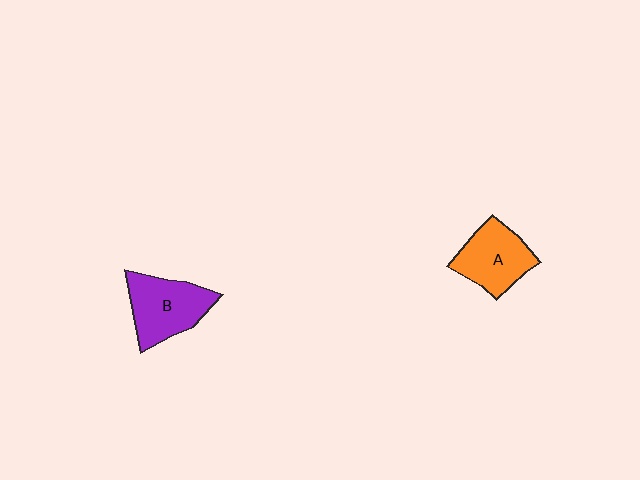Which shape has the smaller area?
Shape A (orange).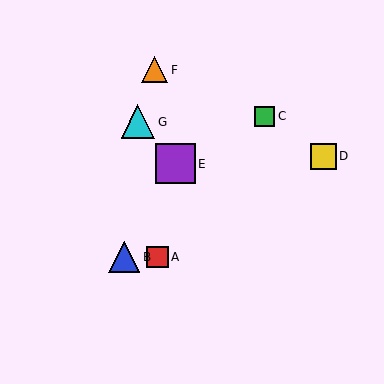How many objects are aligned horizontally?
2 objects (A, B) are aligned horizontally.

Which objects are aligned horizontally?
Objects A, B are aligned horizontally.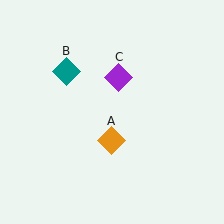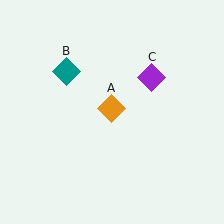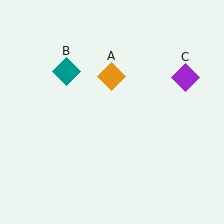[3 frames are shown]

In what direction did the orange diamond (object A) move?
The orange diamond (object A) moved up.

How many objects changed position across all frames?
2 objects changed position: orange diamond (object A), purple diamond (object C).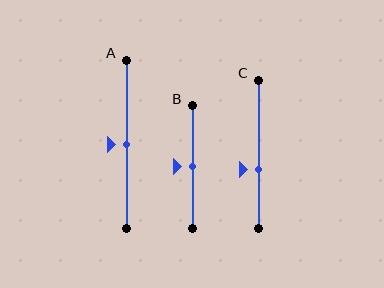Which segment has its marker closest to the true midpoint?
Segment A has its marker closest to the true midpoint.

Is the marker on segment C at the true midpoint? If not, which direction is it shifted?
No, the marker on segment C is shifted downward by about 10% of the segment length.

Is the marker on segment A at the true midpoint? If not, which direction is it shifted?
Yes, the marker on segment A is at the true midpoint.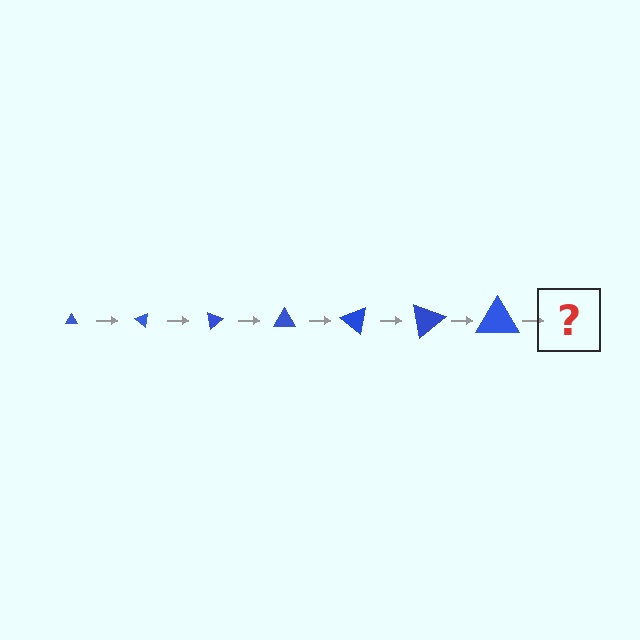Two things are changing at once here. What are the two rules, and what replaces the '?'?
The two rules are that the triangle grows larger each step and it rotates 40 degrees each step. The '?' should be a triangle, larger than the previous one and rotated 280 degrees from the start.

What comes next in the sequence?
The next element should be a triangle, larger than the previous one and rotated 280 degrees from the start.